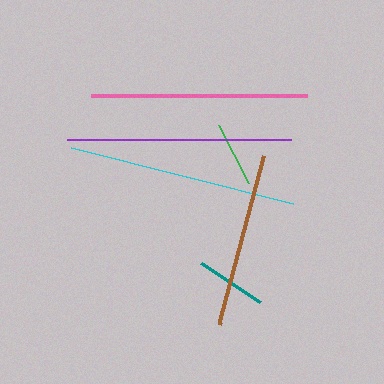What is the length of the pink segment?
The pink segment is approximately 216 pixels long.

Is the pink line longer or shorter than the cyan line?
The cyan line is longer than the pink line.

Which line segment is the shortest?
The green line is the shortest at approximately 66 pixels.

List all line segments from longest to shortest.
From longest to shortest: cyan, purple, pink, brown, teal, green.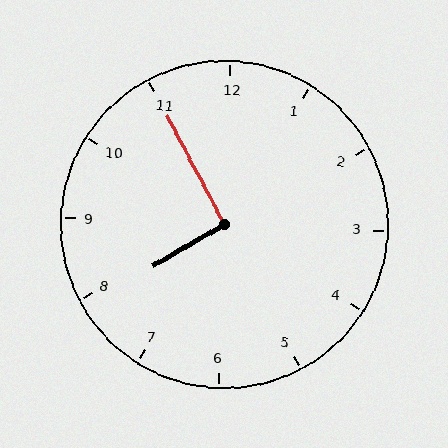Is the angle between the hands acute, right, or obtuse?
It is right.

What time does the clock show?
7:55.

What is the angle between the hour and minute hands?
Approximately 92 degrees.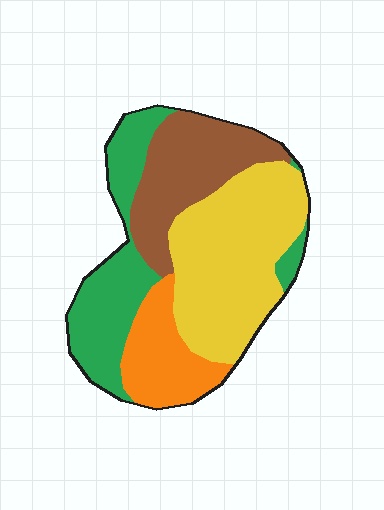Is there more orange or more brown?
Brown.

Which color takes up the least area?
Orange, at roughly 15%.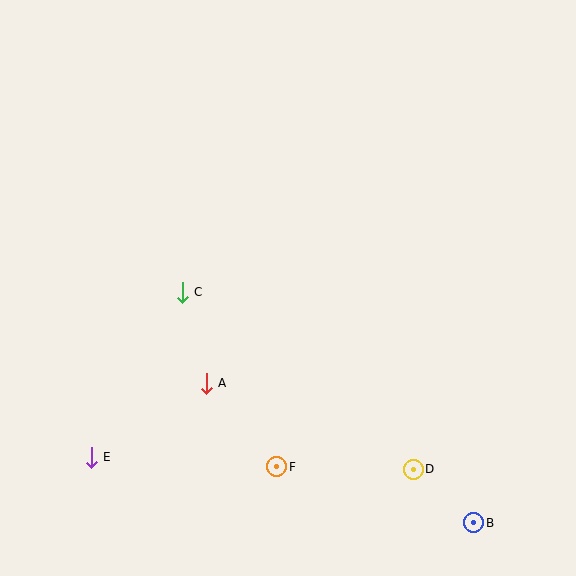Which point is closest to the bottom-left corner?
Point E is closest to the bottom-left corner.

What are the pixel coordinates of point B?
Point B is at (474, 523).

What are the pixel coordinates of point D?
Point D is at (413, 469).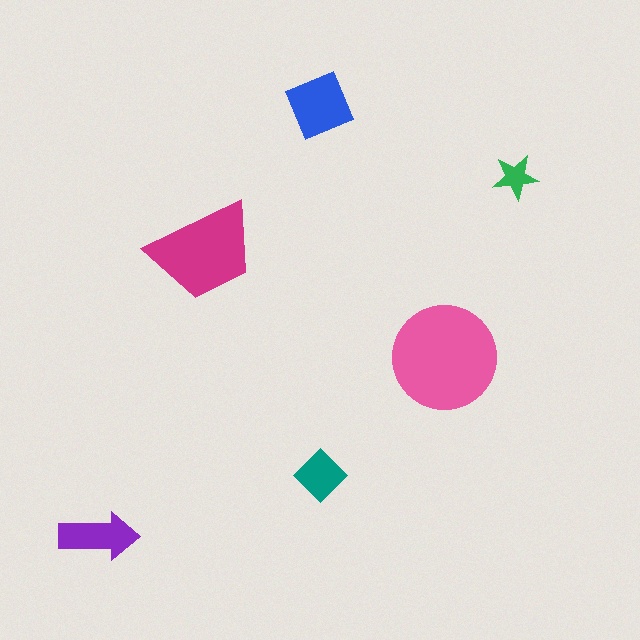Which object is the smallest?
The green star.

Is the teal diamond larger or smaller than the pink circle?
Smaller.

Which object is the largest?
The pink circle.